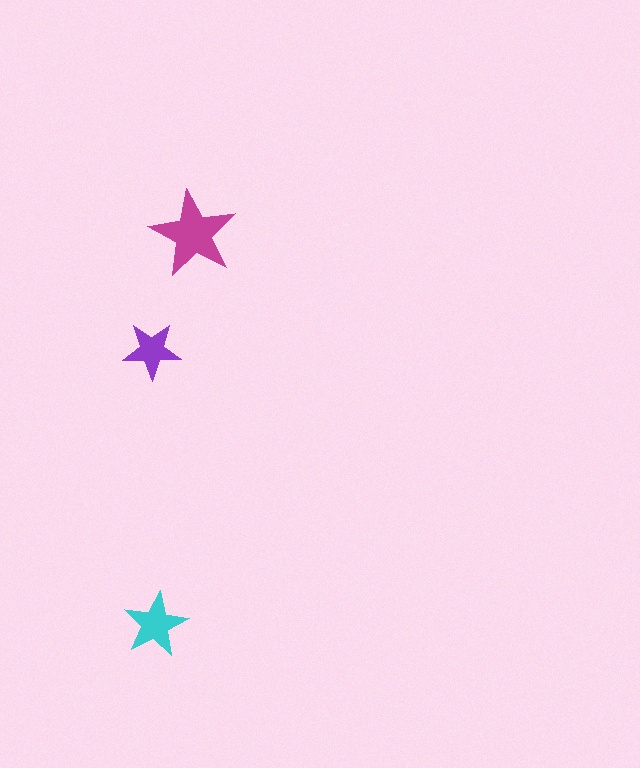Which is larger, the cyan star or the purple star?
The cyan one.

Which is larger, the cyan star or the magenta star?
The magenta one.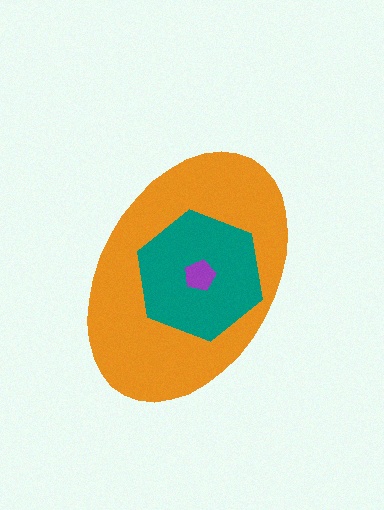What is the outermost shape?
The orange ellipse.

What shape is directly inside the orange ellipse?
The teal hexagon.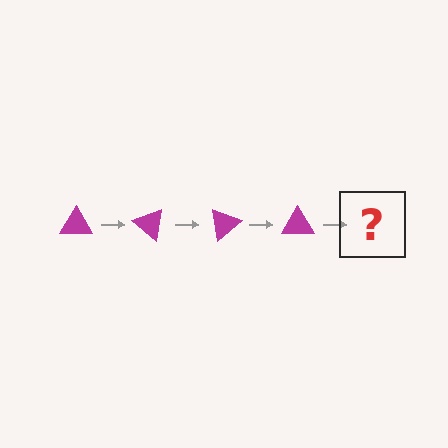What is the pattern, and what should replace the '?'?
The pattern is that the triangle rotates 40 degrees each step. The '?' should be a magenta triangle rotated 160 degrees.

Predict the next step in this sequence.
The next step is a magenta triangle rotated 160 degrees.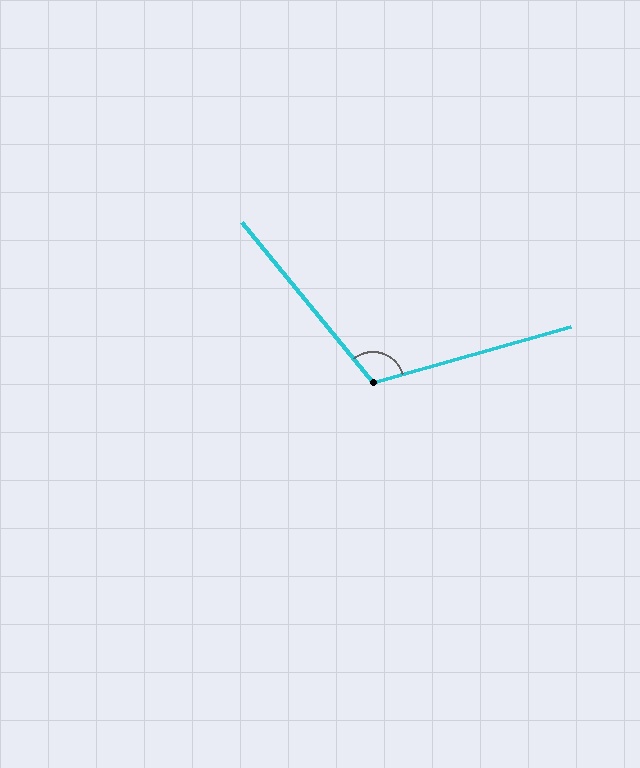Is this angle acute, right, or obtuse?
It is obtuse.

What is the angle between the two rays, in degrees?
Approximately 113 degrees.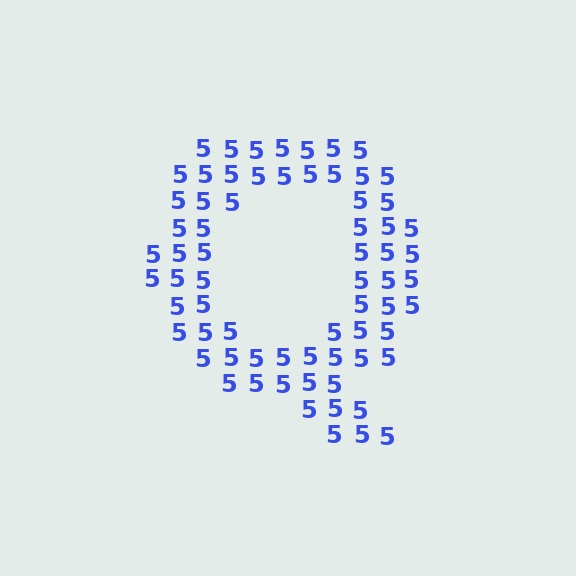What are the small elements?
The small elements are digit 5's.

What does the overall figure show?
The overall figure shows the letter Q.